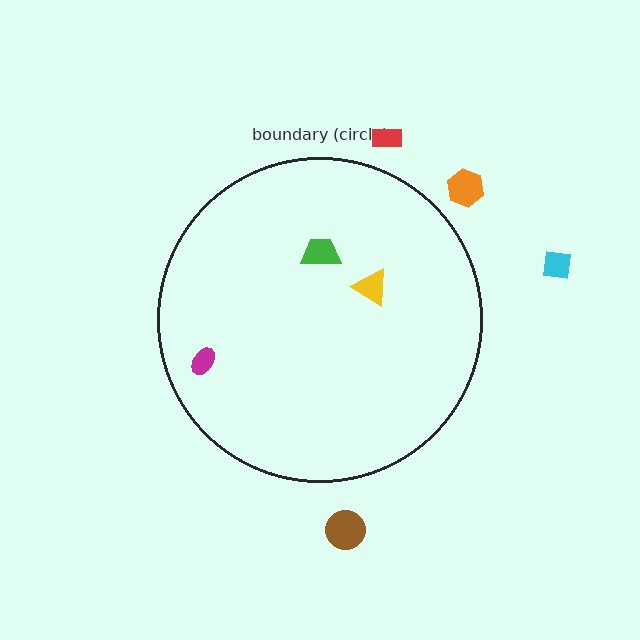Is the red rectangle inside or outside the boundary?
Outside.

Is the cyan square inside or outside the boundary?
Outside.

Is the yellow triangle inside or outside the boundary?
Inside.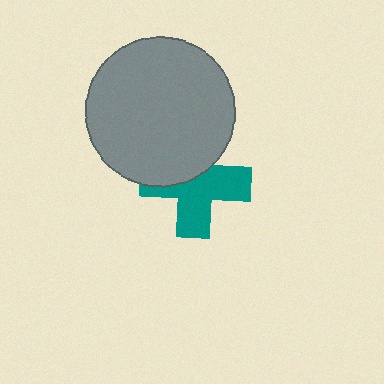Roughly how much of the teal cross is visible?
About half of it is visible (roughly 59%).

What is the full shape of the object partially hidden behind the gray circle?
The partially hidden object is a teal cross.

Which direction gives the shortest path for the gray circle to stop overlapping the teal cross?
Moving up gives the shortest separation.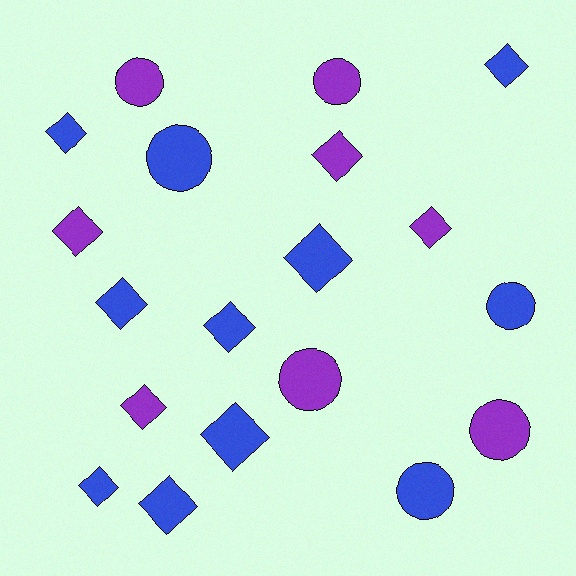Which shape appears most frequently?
Diamond, with 12 objects.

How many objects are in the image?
There are 19 objects.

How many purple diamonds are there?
There are 4 purple diamonds.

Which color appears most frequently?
Blue, with 11 objects.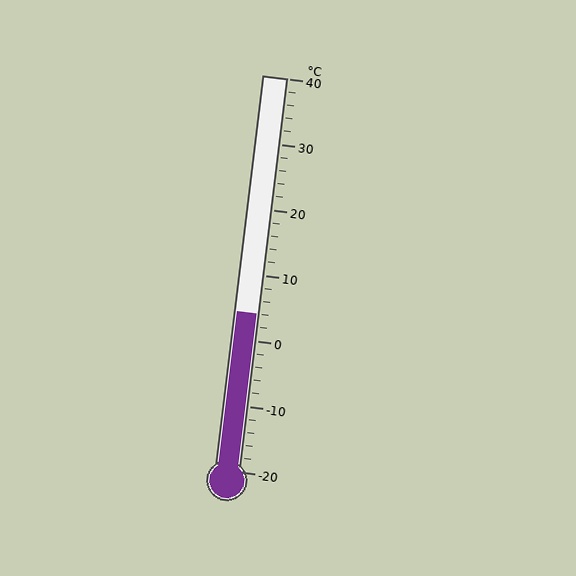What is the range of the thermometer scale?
The thermometer scale ranges from -20°C to 40°C.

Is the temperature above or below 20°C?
The temperature is below 20°C.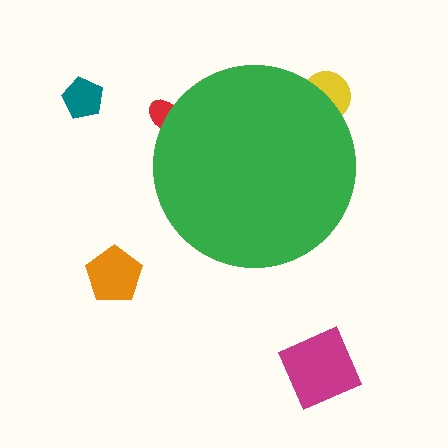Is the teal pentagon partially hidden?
No, the teal pentagon is fully visible.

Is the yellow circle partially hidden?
Yes, the yellow circle is partially hidden behind the green circle.